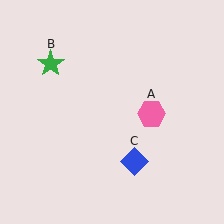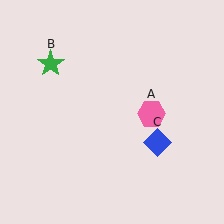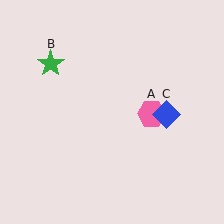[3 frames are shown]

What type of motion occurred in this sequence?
The blue diamond (object C) rotated counterclockwise around the center of the scene.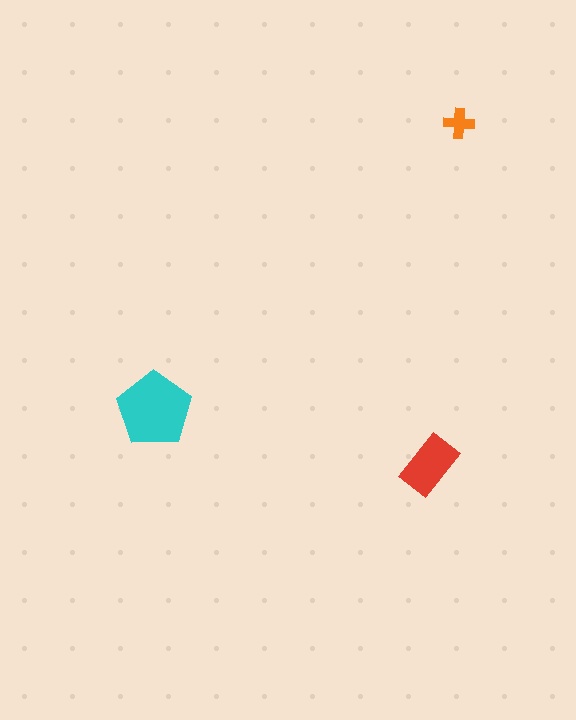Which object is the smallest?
The orange cross.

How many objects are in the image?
There are 3 objects in the image.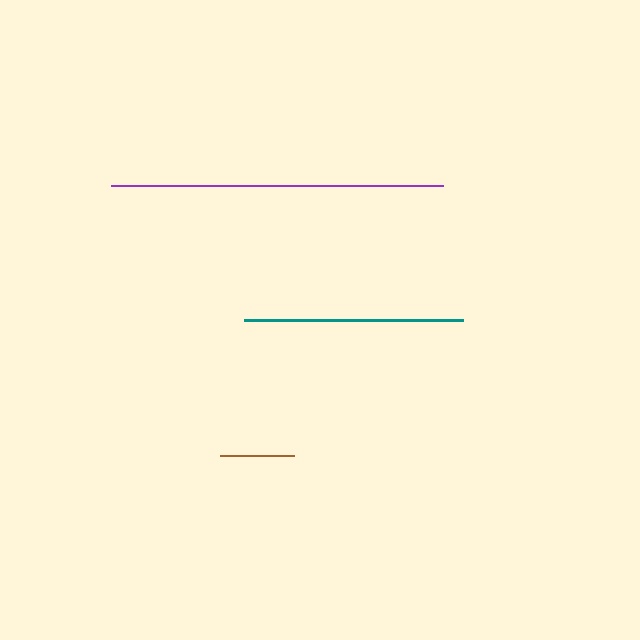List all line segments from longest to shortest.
From longest to shortest: purple, teal, brown.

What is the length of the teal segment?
The teal segment is approximately 219 pixels long.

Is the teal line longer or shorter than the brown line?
The teal line is longer than the brown line.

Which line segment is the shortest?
The brown line is the shortest at approximately 74 pixels.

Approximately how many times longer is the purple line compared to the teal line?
The purple line is approximately 1.5 times the length of the teal line.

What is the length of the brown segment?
The brown segment is approximately 74 pixels long.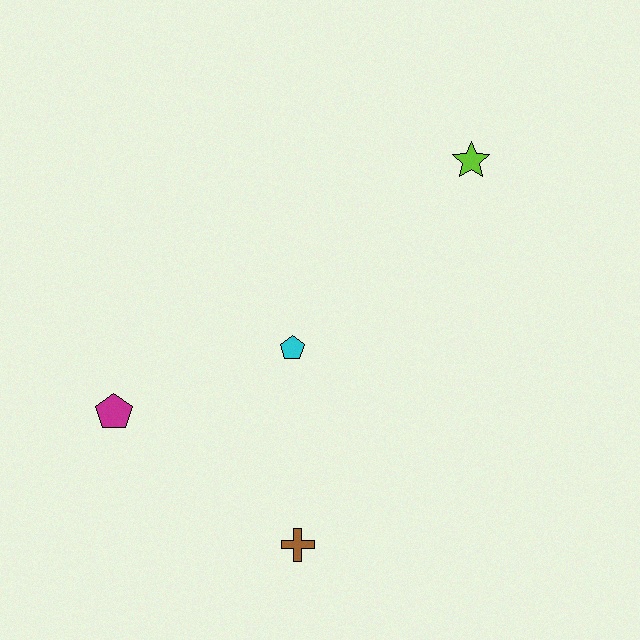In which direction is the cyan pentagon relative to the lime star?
The cyan pentagon is below the lime star.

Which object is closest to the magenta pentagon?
The cyan pentagon is closest to the magenta pentagon.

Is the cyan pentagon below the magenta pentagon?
No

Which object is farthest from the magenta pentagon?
The lime star is farthest from the magenta pentagon.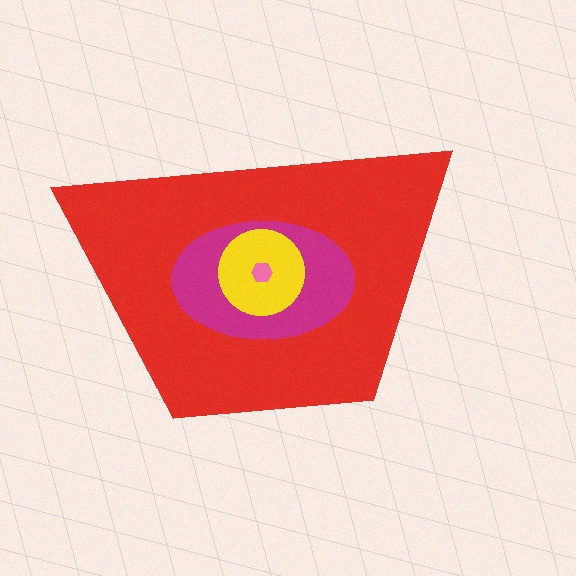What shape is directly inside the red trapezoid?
The magenta ellipse.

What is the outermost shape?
The red trapezoid.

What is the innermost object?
The pink hexagon.